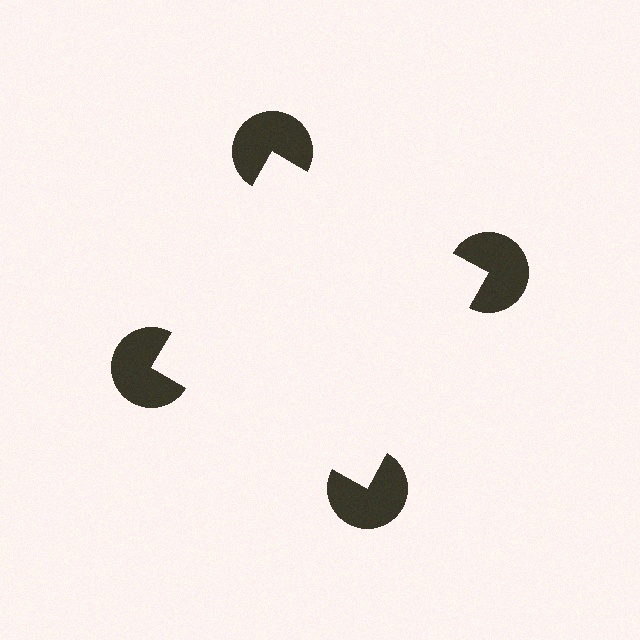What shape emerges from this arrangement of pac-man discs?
An illusory square — its edges are inferred from the aligned wedge cuts in the pac-man discs, not physically drawn.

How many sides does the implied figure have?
4 sides.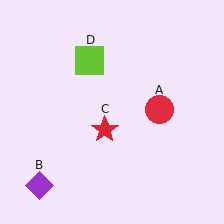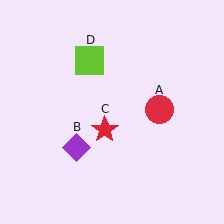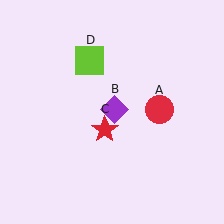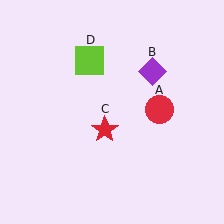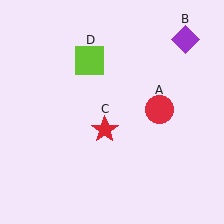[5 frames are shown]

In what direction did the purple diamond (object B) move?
The purple diamond (object B) moved up and to the right.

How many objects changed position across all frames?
1 object changed position: purple diamond (object B).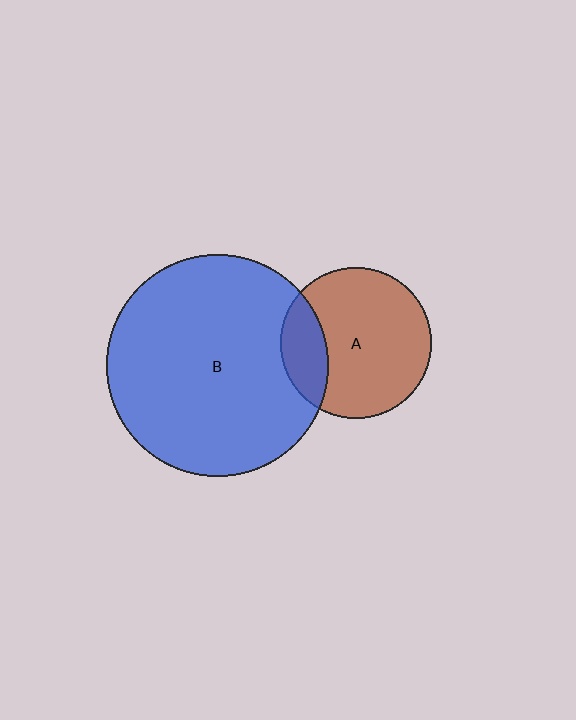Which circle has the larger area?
Circle B (blue).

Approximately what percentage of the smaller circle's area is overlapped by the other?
Approximately 20%.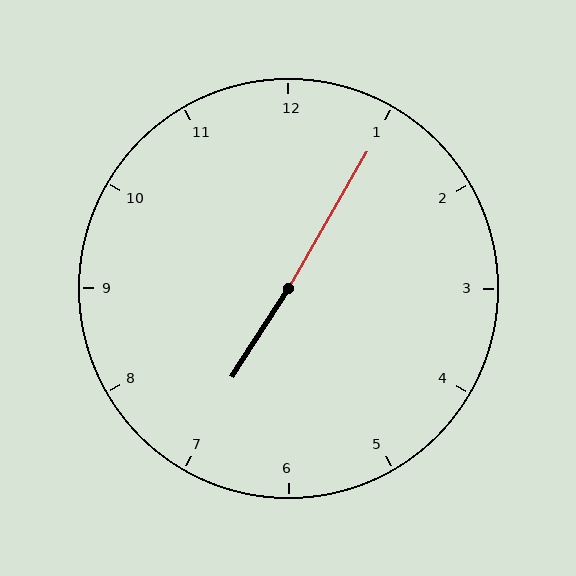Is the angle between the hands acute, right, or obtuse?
It is obtuse.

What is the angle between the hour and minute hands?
Approximately 178 degrees.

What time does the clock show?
7:05.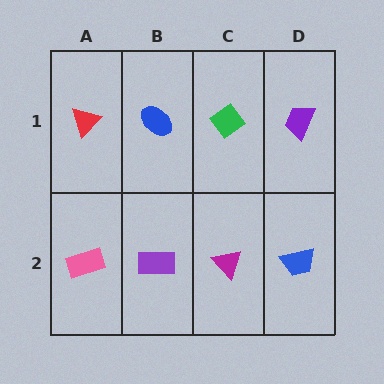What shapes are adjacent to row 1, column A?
A pink rectangle (row 2, column A), a blue ellipse (row 1, column B).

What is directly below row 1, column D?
A blue trapezoid.